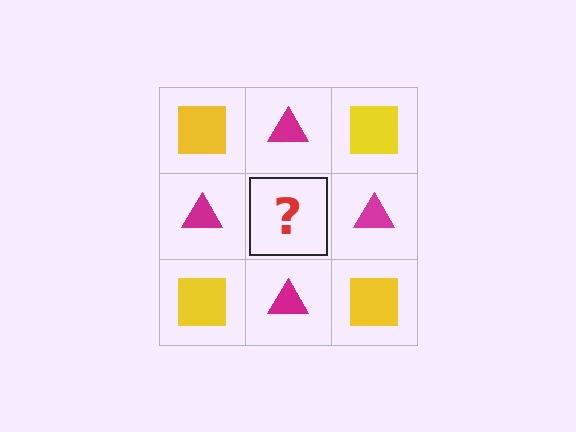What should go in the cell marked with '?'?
The missing cell should contain a yellow square.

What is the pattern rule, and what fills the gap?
The rule is that it alternates yellow square and magenta triangle in a checkerboard pattern. The gap should be filled with a yellow square.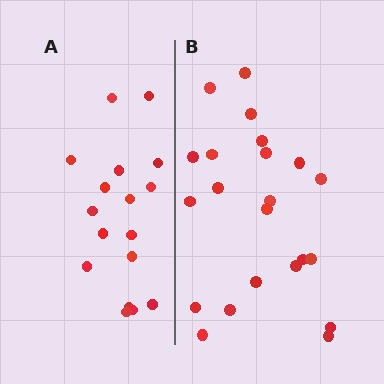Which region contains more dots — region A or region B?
Region B (the right region) has more dots.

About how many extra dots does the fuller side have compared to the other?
Region B has about 5 more dots than region A.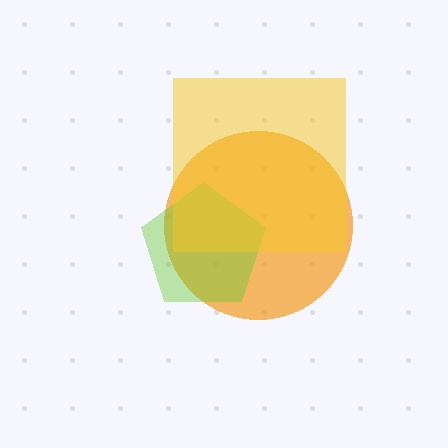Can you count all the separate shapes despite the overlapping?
Yes, there are 3 separate shapes.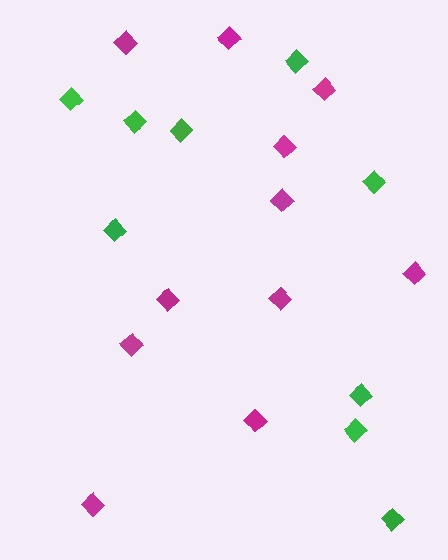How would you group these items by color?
There are 2 groups: one group of green diamonds (9) and one group of magenta diamonds (11).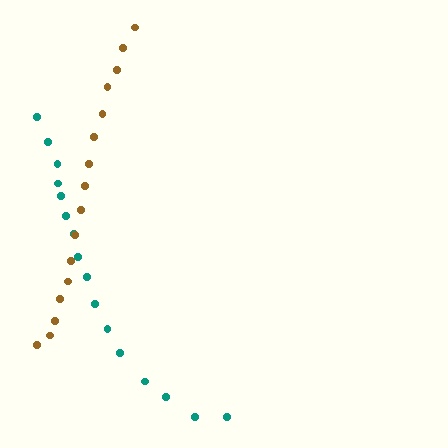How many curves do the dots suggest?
There are 2 distinct paths.